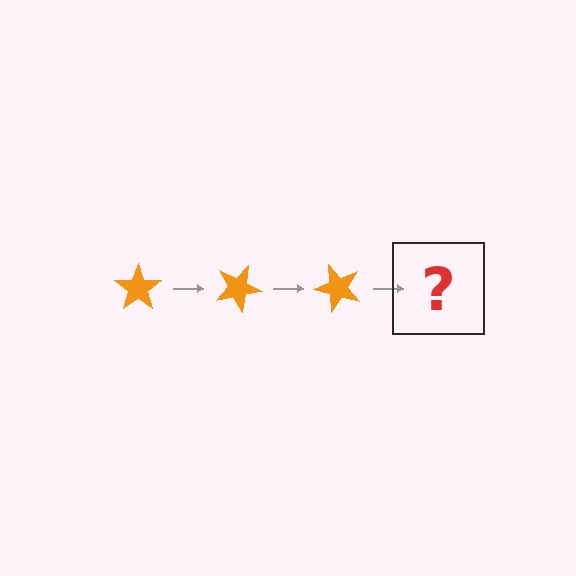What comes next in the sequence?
The next element should be an orange star rotated 75 degrees.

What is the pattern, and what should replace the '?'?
The pattern is that the star rotates 25 degrees each step. The '?' should be an orange star rotated 75 degrees.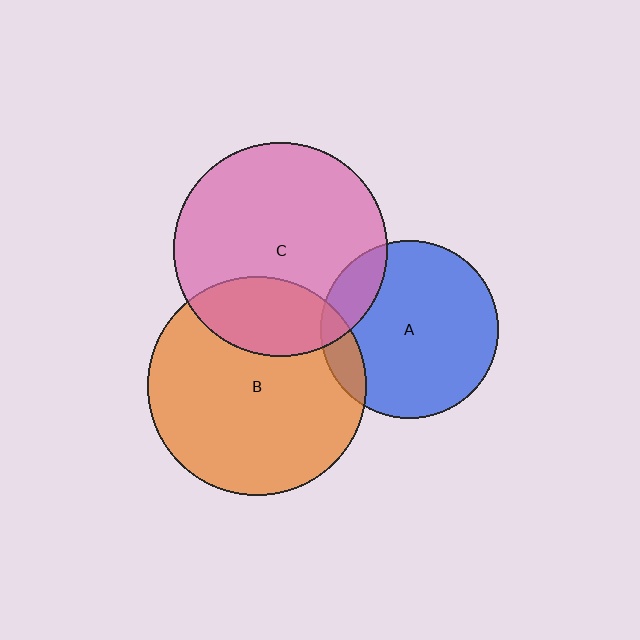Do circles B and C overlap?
Yes.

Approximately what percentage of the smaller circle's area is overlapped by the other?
Approximately 25%.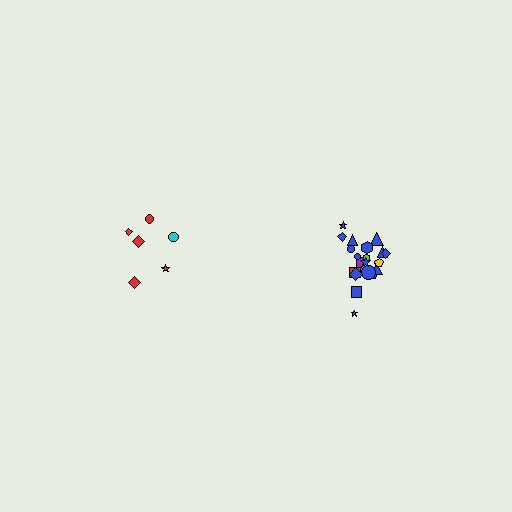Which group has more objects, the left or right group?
The right group.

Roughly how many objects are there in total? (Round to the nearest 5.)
Roughly 30 objects in total.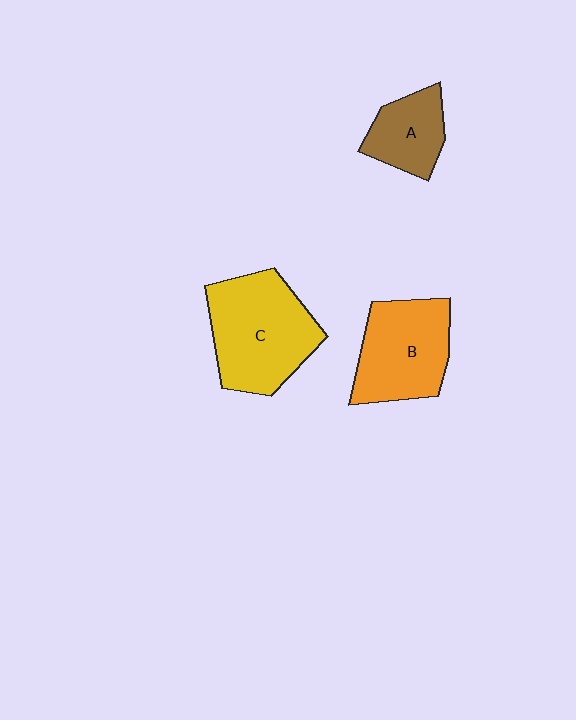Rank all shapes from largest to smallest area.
From largest to smallest: C (yellow), B (orange), A (brown).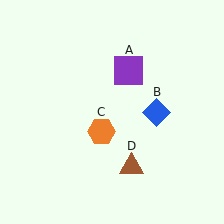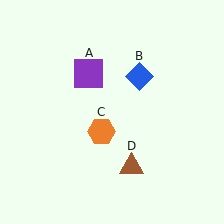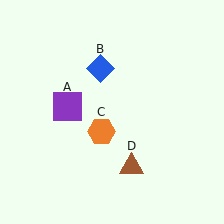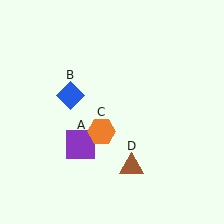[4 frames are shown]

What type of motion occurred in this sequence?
The purple square (object A), blue diamond (object B) rotated counterclockwise around the center of the scene.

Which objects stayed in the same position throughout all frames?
Orange hexagon (object C) and brown triangle (object D) remained stationary.